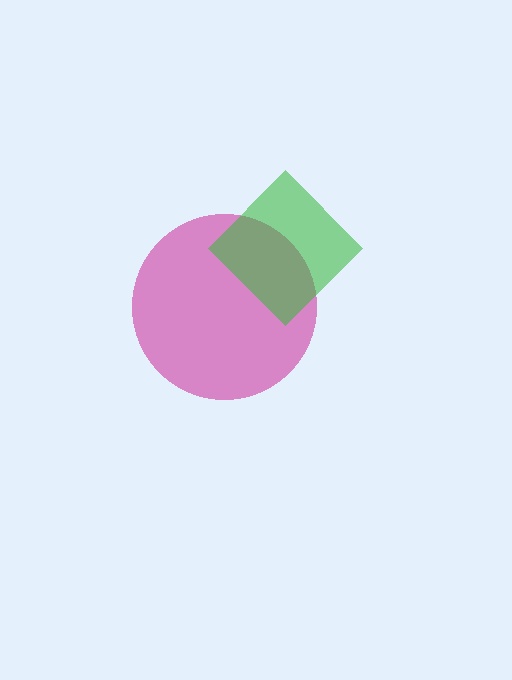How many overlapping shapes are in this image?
There are 2 overlapping shapes in the image.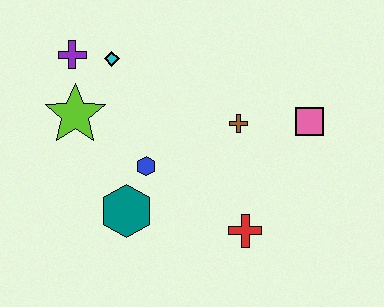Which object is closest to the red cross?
The brown cross is closest to the red cross.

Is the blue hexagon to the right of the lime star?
Yes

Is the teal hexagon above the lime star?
No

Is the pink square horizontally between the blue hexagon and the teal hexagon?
No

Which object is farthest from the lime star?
The pink square is farthest from the lime star.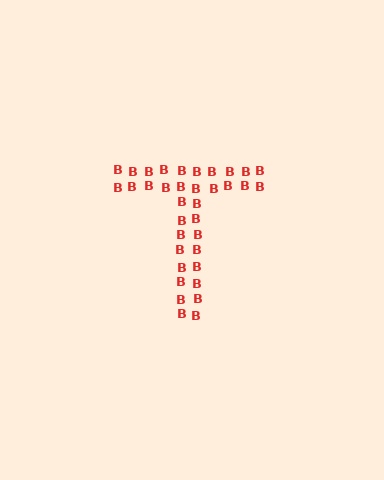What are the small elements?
The small elements are letter B's.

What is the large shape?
The large shape is the letter T.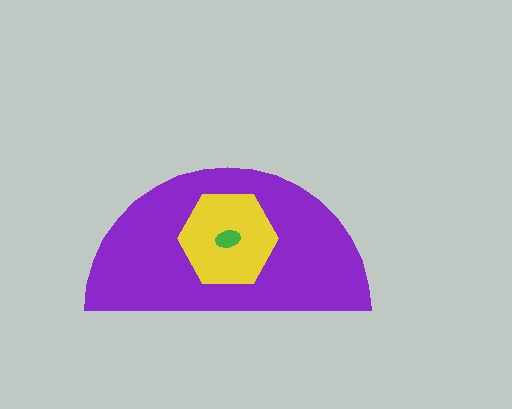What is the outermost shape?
The purple semicircle.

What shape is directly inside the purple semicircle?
The yellow hexagon.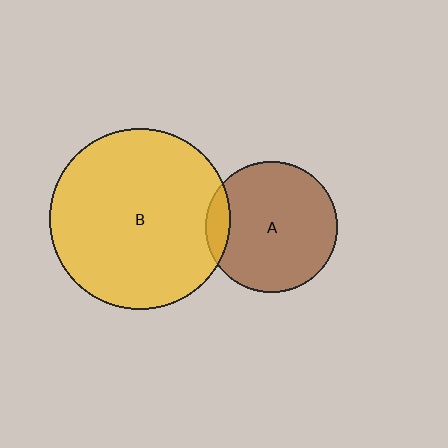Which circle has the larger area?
Circle B (yellow).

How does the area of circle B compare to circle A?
Approximately 1.9 times.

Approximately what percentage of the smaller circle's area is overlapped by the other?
Approximately 10%.